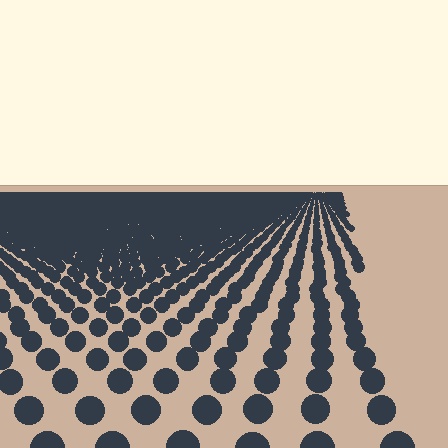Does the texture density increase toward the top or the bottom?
Density increases toward the top.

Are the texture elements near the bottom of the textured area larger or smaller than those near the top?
Larger. Near the bottom, elements are closer to the viewer and appear at a bigger on-screen size.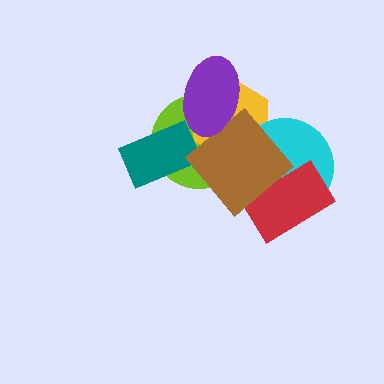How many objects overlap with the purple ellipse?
2 objects overlap with the purple ellipse.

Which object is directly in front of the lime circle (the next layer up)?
The yellow hexagon is directly in front of the lime circle.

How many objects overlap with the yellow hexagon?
4 objects overlap with the yellow hexagon.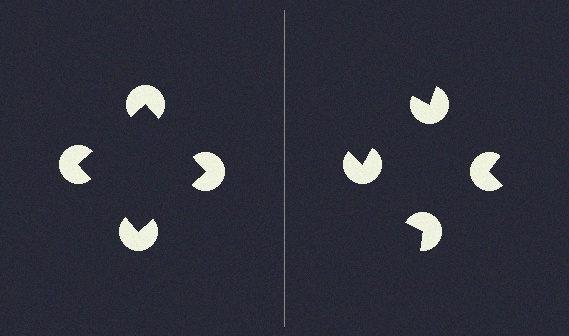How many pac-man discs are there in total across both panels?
8 — 4 on each side.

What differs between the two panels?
The pac-man discs are positioned identically on both sides; only the wedge orientations differ. On the left they align to a square; on the right they are misaligned.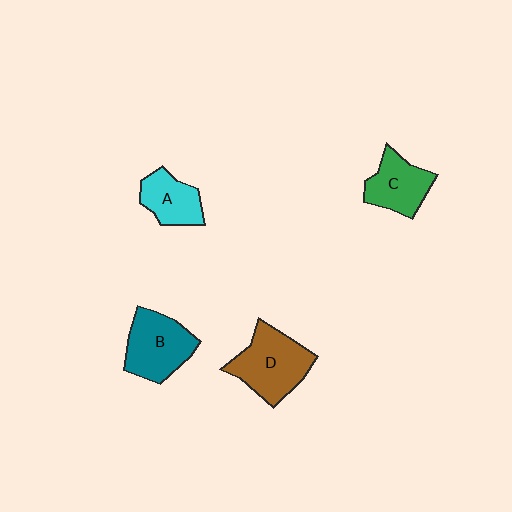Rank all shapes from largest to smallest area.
From largest to smallest: D (brown), B (teal), C (green), A (cyan).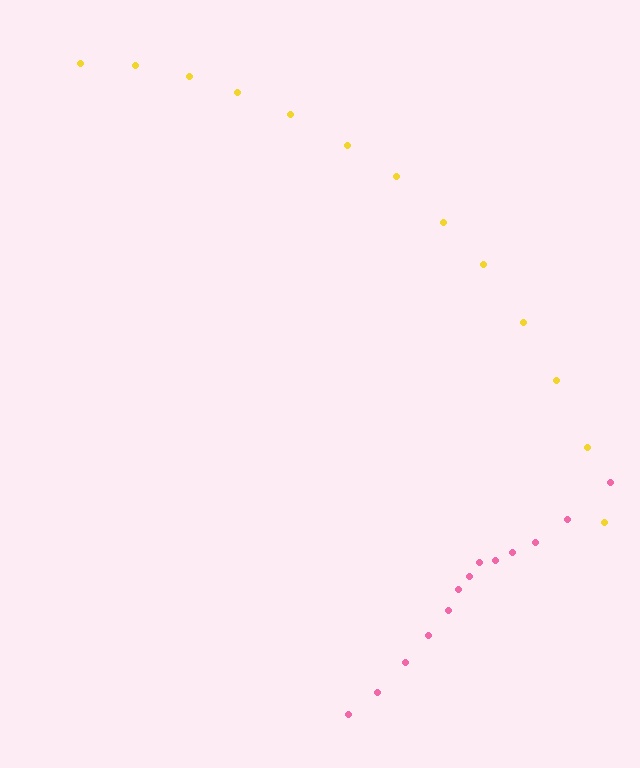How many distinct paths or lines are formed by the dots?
There are 2 distinct paths.